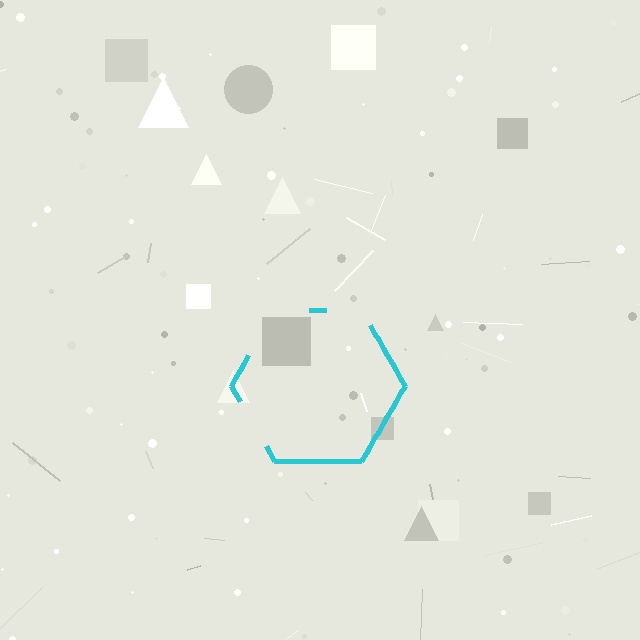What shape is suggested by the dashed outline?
The dashed outline suggests a hexagon.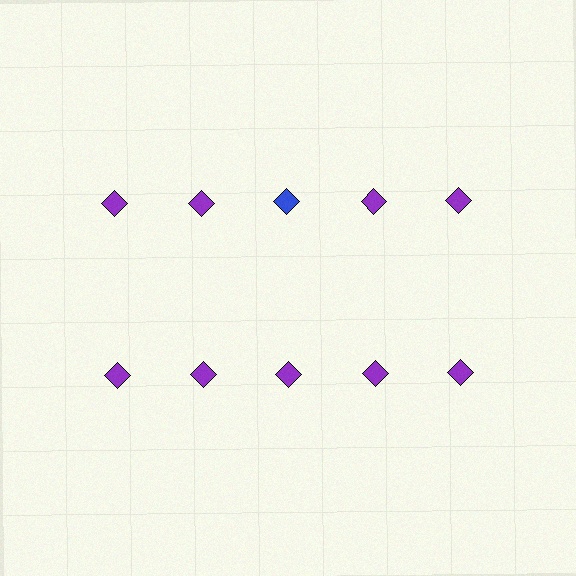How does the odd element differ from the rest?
It has a different color: blue instead of purple.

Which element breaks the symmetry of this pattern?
The blue diamond in the top row, center column breaks the symmetry. All other shapes are purple diamonds.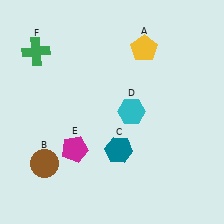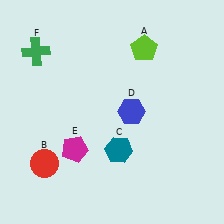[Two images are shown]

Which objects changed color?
A changed from yellow to lime. B changed from brown to red. D changed from cyan to blue.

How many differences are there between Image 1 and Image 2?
There are 3 differences between the two images.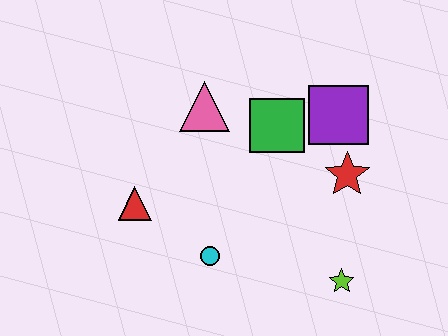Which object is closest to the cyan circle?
The red triangle is closest to the cyan circle.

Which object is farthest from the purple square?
The red triangle is farthest from the purple square.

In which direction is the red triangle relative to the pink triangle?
The red triangle is below the pink triangle.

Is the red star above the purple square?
No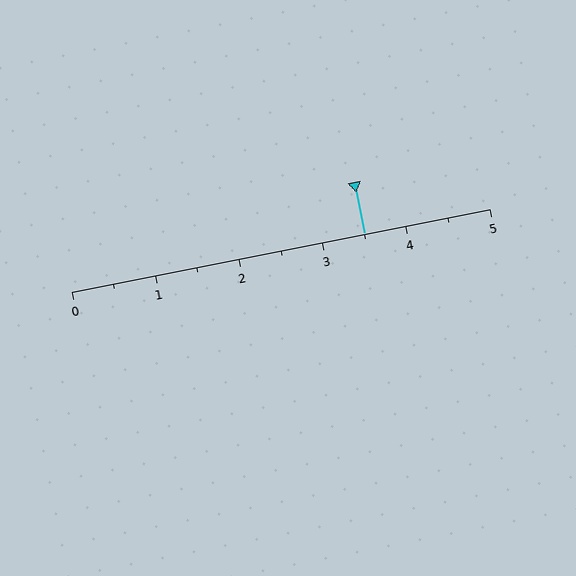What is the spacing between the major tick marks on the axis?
The major ticks are spaced 1 apart.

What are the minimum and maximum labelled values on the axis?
The axis runs from 0 to 5.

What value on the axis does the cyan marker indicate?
The marker indicates approximately 3.5.